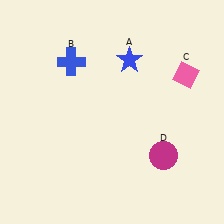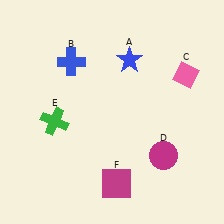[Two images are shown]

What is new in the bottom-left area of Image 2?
A green cross (E) was added in the bottom-left area of Image 2.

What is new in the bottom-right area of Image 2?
A magenta square (F) was added in the bottom-right area of Image 2.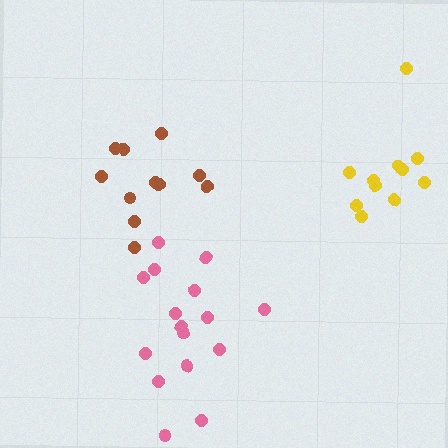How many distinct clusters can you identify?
There are 3 distinct clusters.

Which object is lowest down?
The pink cluster is bottommost.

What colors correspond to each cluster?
The clusters are colored: brown, yellow, pink.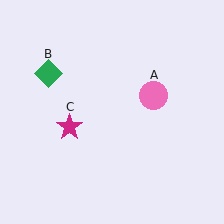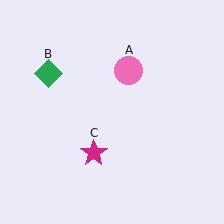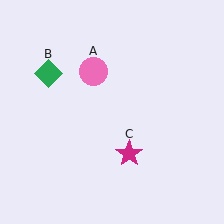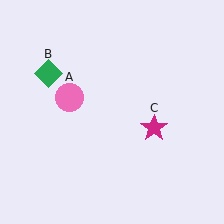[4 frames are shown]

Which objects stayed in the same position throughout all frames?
Green diamond (object B) remained stationary.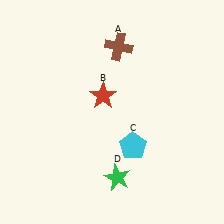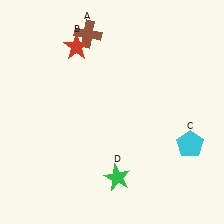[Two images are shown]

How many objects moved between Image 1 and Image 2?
3 objects moved between the two images.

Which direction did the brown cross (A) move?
The brown cross (A) moved left.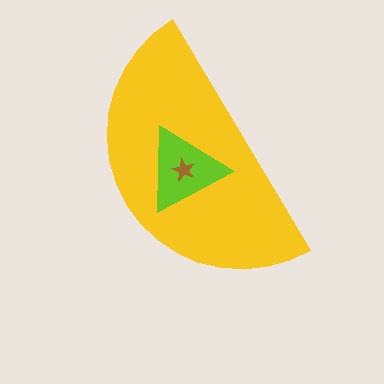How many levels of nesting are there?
3.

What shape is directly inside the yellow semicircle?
The lime triangle.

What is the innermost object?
The brown star.